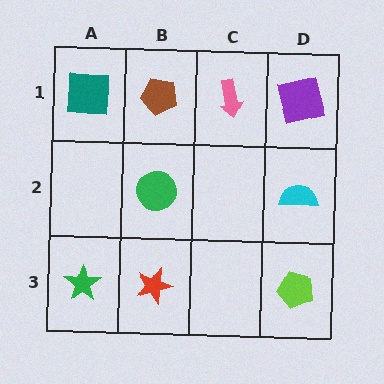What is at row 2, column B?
A green circle.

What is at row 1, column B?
A brown pentagon.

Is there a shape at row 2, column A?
No, that cell is empty.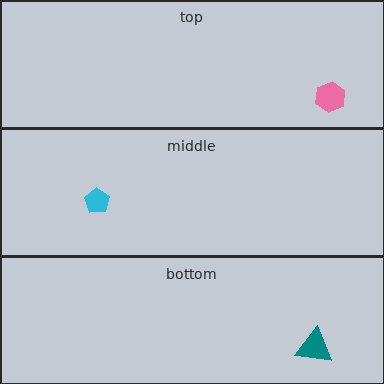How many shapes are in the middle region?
1.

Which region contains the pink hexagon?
The top region.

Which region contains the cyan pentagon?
The middle region.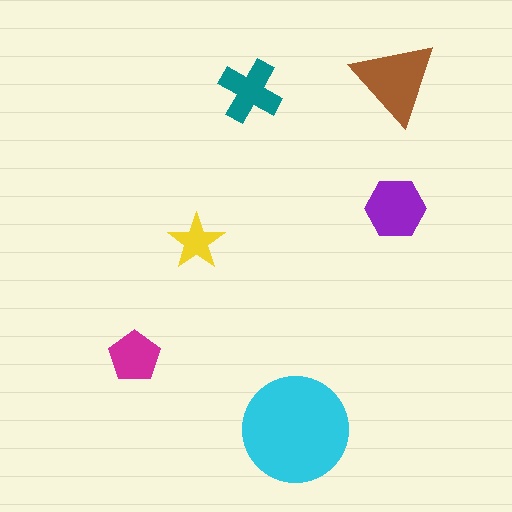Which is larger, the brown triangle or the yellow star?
The brown triangle.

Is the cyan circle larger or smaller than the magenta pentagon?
Larger.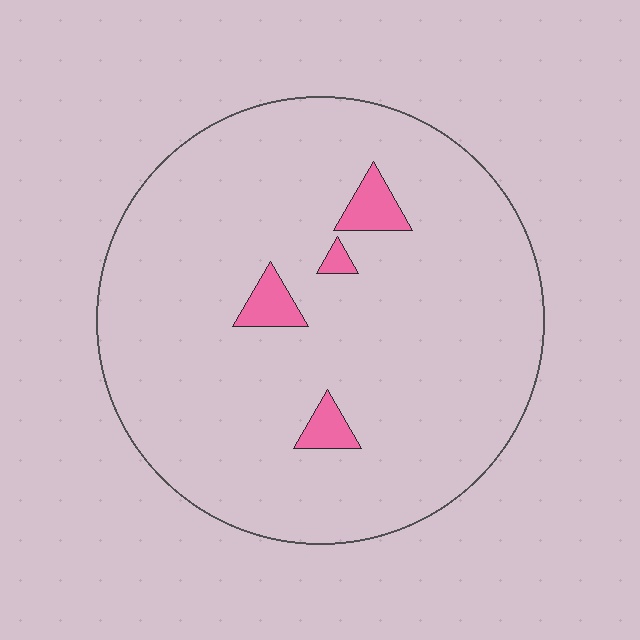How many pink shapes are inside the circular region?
4.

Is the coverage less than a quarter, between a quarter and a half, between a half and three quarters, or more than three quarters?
Less than a quarter.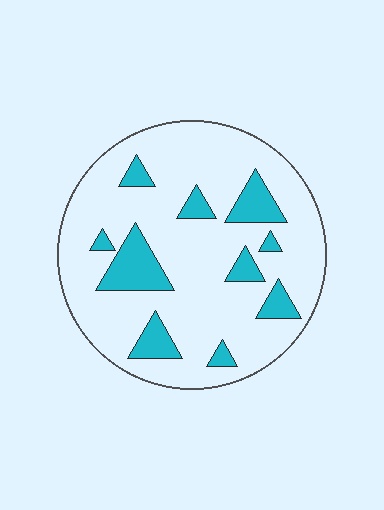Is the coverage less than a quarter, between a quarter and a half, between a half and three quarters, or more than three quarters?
Less than a quarter.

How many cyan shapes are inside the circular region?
10.